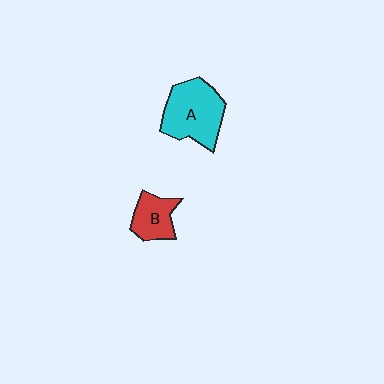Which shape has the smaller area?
Shape B (red).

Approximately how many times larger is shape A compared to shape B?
Approximately 1.8 times.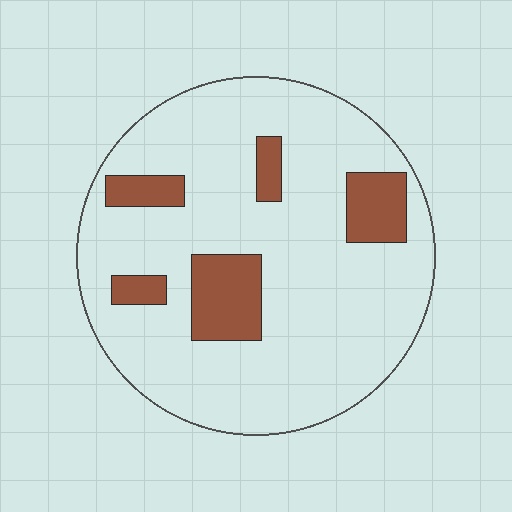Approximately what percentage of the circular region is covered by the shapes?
Approximately 15%.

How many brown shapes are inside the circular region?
5.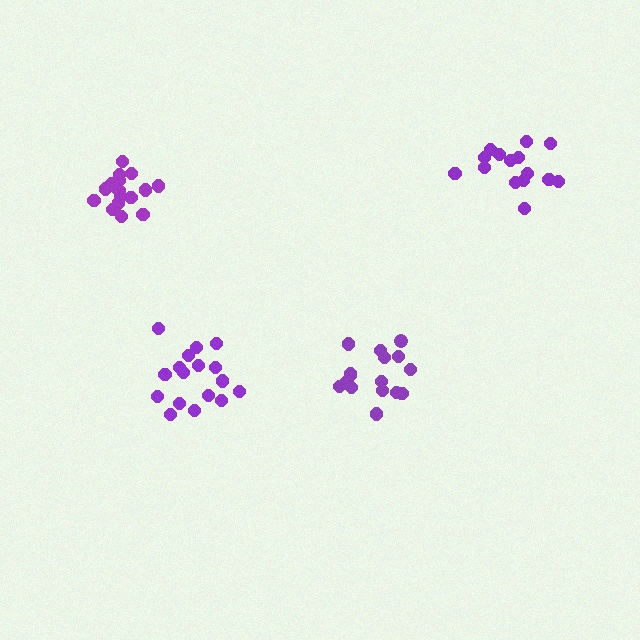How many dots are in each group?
Group 1: 17 dots, Group 2: 15 dots, Group 3: 16 dots, Group 4: 17 dots (65 total).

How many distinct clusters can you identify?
There are 4 distinct clusters.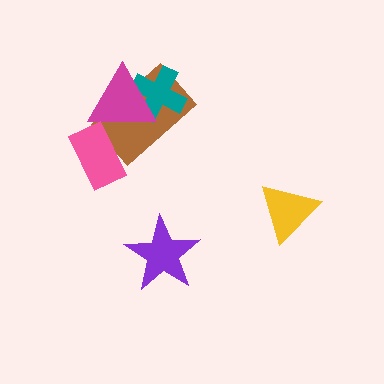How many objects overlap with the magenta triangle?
3 objects overlap with the magenta triangle.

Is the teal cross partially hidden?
Yes, it is partially covered by another shape.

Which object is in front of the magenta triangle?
The pink rectangle is in front of the magenta triangle.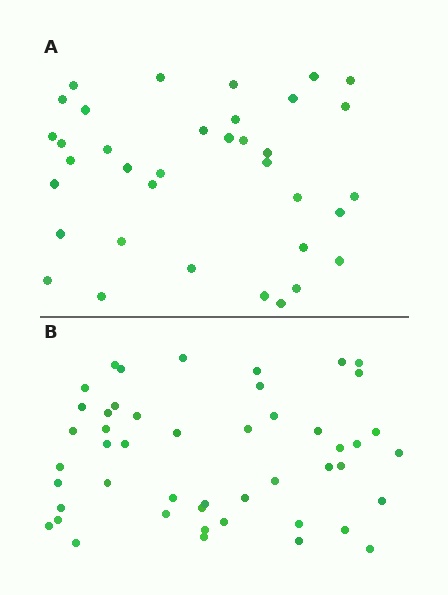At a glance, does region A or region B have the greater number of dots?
Region B (the bottom region) has more dots.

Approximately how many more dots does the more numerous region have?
Region B has roughly 12 or so more dots than region A.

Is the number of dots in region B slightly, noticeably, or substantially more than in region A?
Region B has noticeably more, but not dramatically so. The ratio is roughly 1.3 to 1.